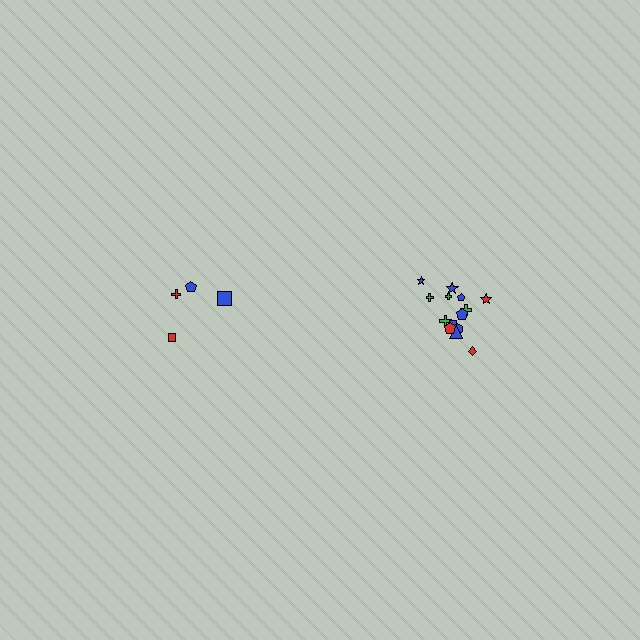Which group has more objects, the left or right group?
The right group.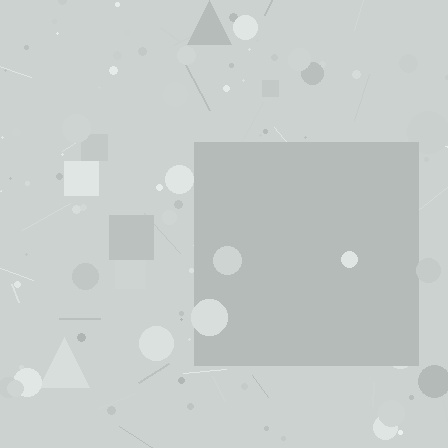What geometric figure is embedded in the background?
A square is embedded in the background.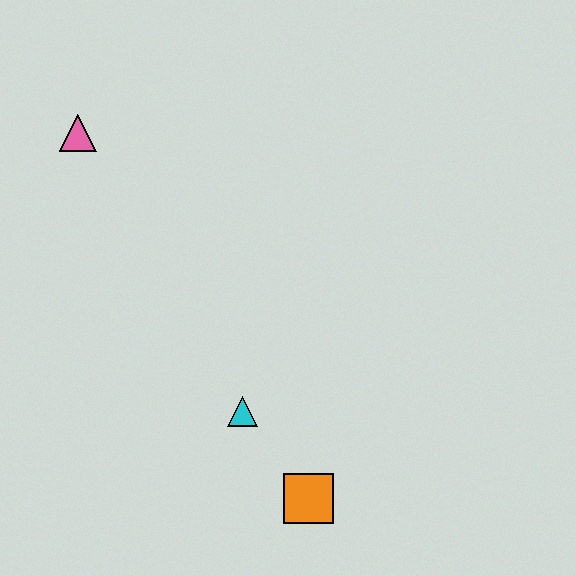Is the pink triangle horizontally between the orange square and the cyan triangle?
No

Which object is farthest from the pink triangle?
The orange square is farthest from the pink triangle.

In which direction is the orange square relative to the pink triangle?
The orange square is below the pink triangle.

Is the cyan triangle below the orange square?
No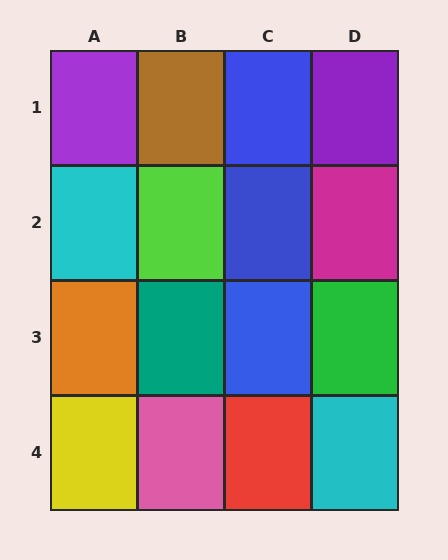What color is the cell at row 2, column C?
Blue.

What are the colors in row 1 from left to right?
Purple, brown, blue, purple.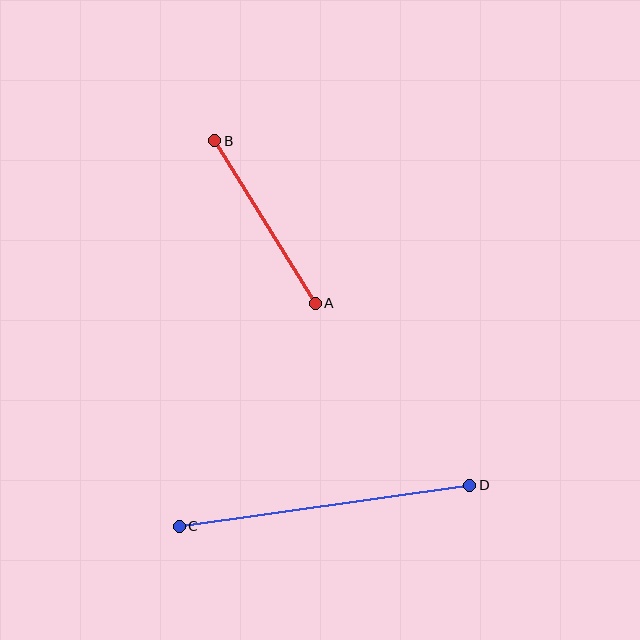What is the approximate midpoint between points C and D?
The midpoint is at approximately (324, 506) pixels.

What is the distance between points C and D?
The distance is approximately 293 pixels.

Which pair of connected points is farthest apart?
Points C and D are farthest apart.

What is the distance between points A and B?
The distance is approximately 192 pixels.